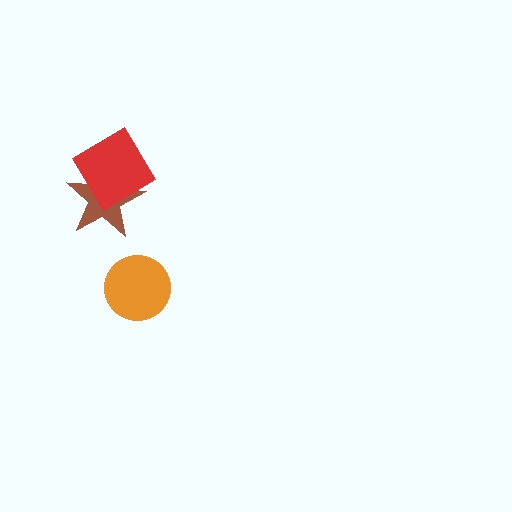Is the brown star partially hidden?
Yes, it is partially covered by another shape.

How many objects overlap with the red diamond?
1 object overlaps with the red diamond.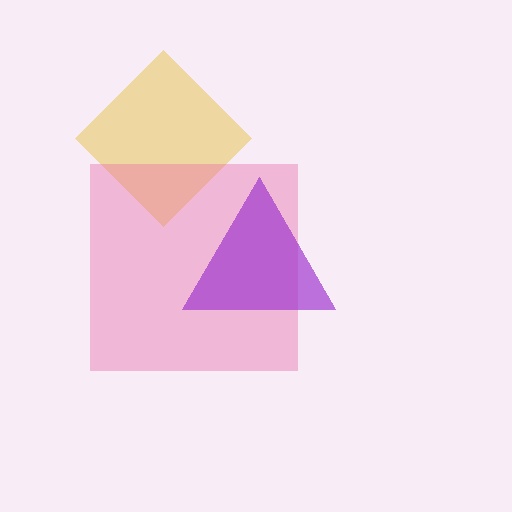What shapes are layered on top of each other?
The layered shapes are: a yellow diamond, a pink square, a purple triangle.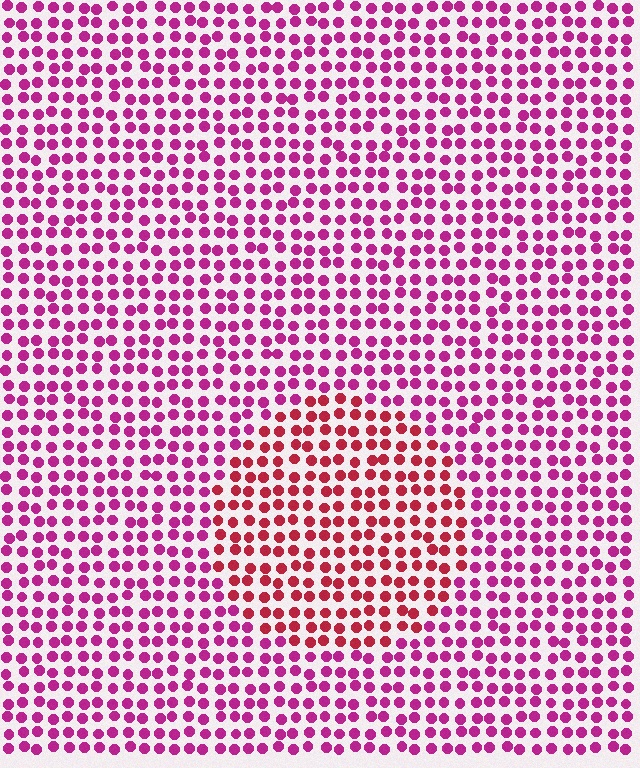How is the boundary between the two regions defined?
The boundary is defined purely by a slight shift in hue (about 32 degrees). Spacing, size, and orientation are identical on both sides.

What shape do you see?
I see a circle.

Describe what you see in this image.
The image is filled with small magenta elements in a uniform arrangement. A circle-shaped region is visible where the elements are tinted to a slightly different hue, forming a subtle color boundary.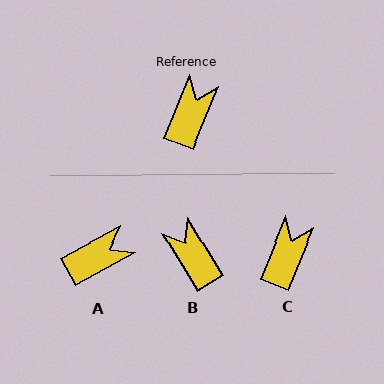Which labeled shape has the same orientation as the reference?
C.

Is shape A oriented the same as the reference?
No, it is off by about 40 degrees.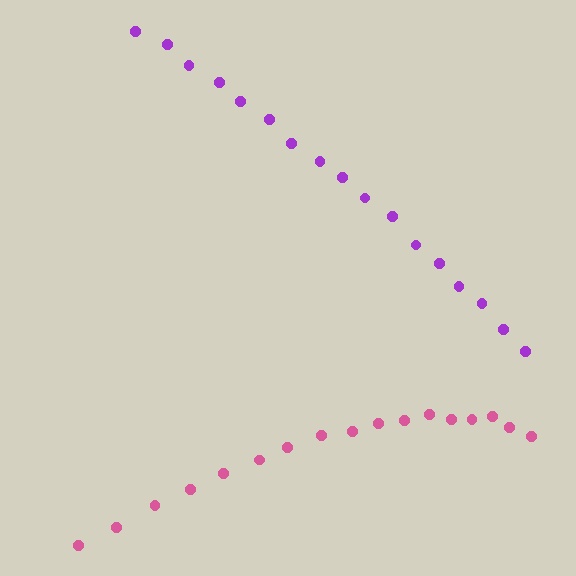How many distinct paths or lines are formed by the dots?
There are 2 distinct paths.